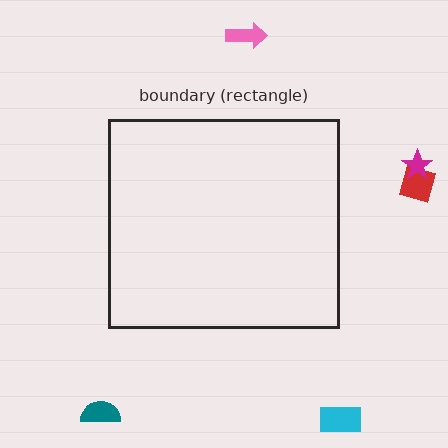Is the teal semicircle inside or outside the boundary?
Outside.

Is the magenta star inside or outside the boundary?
Outside.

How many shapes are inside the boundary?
0 inside, 5 outside.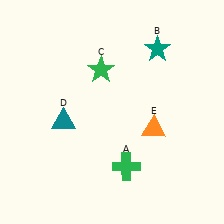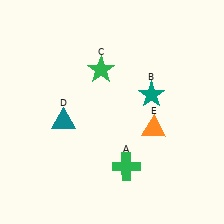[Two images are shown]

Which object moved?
The teal star (B) moved down.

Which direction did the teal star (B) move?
The teal star (B) moved down.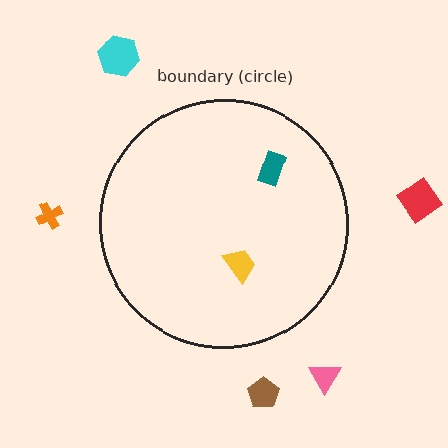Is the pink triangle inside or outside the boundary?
Outside.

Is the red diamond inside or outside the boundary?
Outside.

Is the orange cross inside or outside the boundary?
Outside.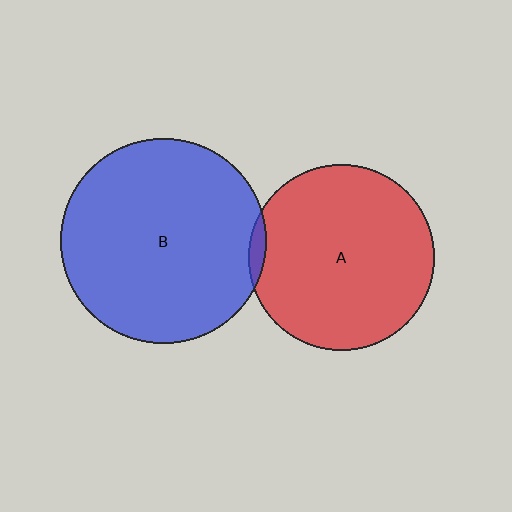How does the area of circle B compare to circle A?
Approximately 1.2 times.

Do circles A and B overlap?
Yes.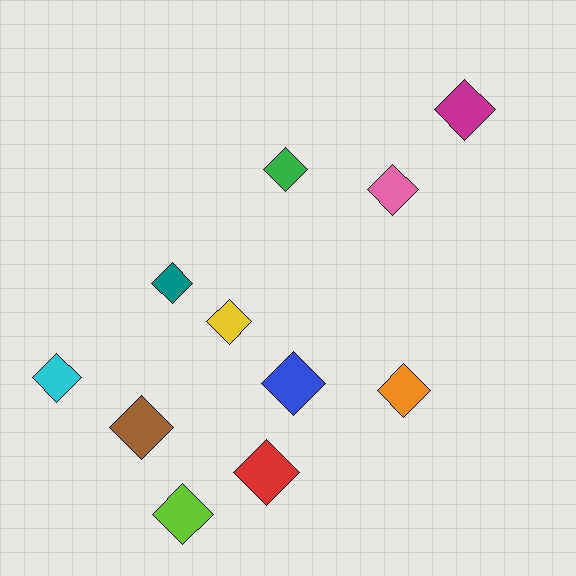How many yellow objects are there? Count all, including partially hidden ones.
There is 1 yellow object.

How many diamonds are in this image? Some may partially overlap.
There are 11 diamonds.